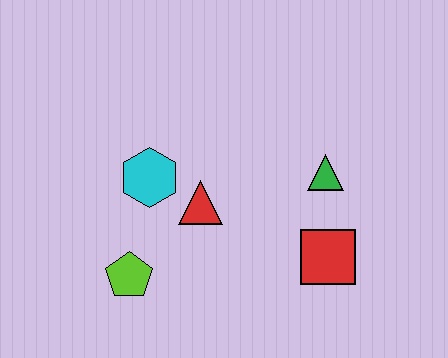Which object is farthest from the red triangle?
The red square is farthest from the red triangle.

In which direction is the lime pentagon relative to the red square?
The lime pentagon is to the left of the red square.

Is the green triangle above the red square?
Yes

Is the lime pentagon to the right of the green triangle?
No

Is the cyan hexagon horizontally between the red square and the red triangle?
No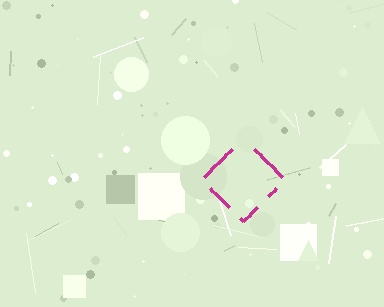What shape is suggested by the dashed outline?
The dashed outline suggests a diamond.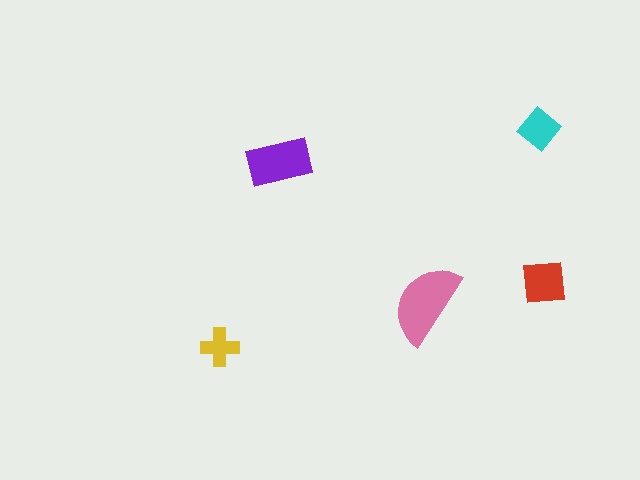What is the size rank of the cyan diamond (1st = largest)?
4th.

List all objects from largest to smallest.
The pink semicircle, the purple rectangle, the red square, the cyan diamond, the yellow cross.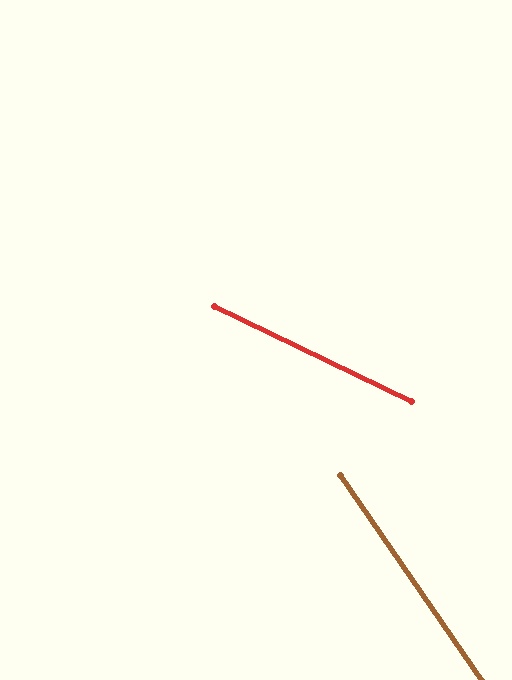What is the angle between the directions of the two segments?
Approximately 29 degrees.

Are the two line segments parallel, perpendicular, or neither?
Neither parallel nor perpendicular — they differ by about 29°.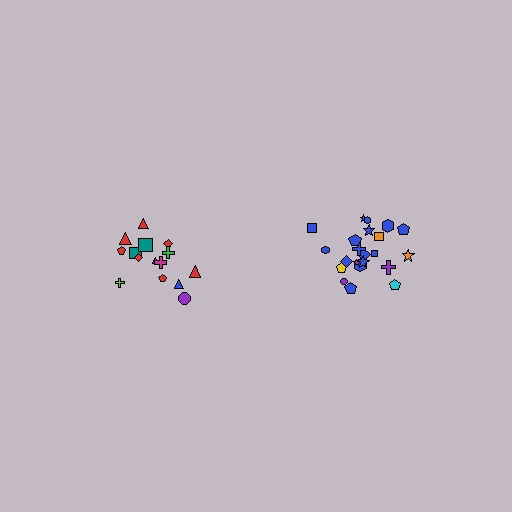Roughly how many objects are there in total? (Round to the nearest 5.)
Roughly 35 objects in total.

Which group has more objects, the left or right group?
The right group.